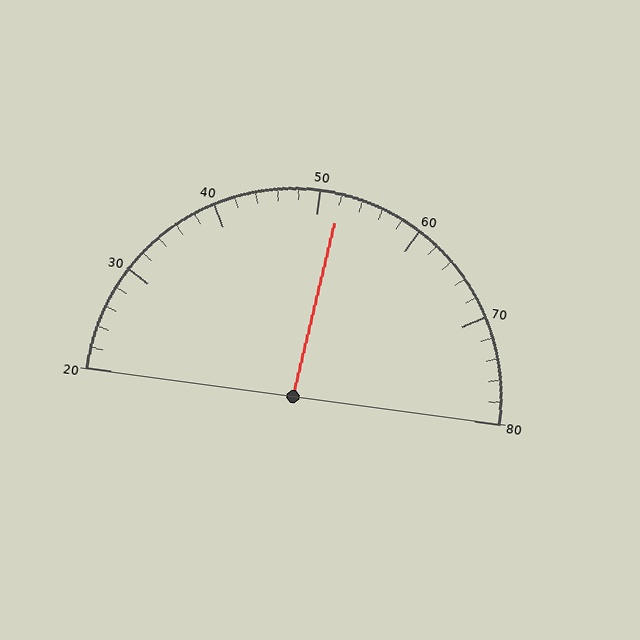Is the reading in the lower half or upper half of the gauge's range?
The reading is in the upper half of the range (20 to 80).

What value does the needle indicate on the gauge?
The needle indicates approximately 52.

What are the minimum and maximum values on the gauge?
The gauge ranges from 20 to 80.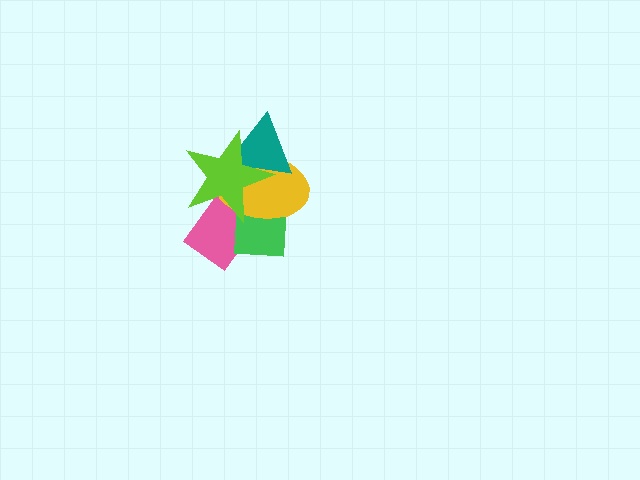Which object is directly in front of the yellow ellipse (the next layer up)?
The teal triangle is directly in front of the yellow ellipse.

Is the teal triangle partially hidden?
Yes, it is partially covered by another shape.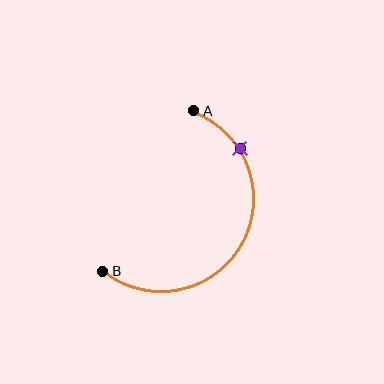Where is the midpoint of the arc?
The arc midpoint is the point on the curve farthest from the straight line joining A and B. It sits to the right of that line.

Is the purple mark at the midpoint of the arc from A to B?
No. The purple mark lies on the arc but is closer to endpoint A. The arc midpoint would be at the point on the curve equidistant along the arc from both A and B.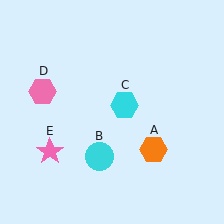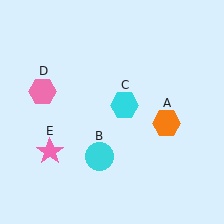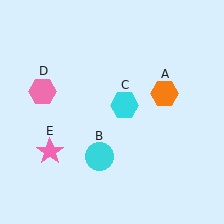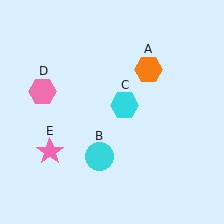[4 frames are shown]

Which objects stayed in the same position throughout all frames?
Cyan circle (object B) and cyan hexagon (object C) and pink hexagon (object D) and pink star (object E) remained stationary.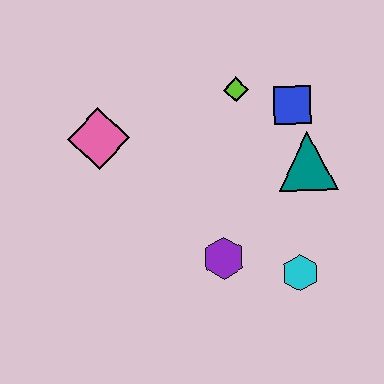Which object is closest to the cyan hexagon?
The purple hexagon is closest to the cyan hexagon.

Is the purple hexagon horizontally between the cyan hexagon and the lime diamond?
No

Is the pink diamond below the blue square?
Yes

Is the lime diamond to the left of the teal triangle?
Yes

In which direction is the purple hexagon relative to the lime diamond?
The purple hexagon is below the lime diamond.